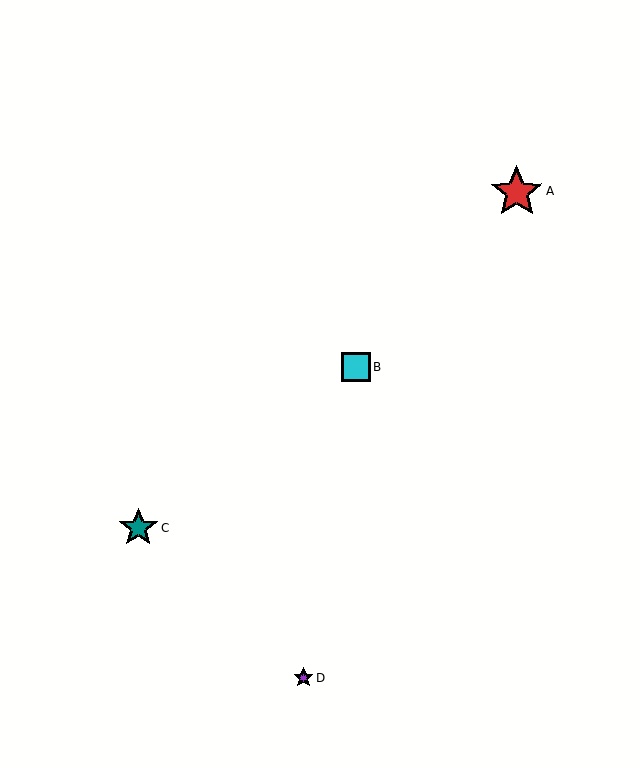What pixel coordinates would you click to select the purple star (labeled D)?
Click at (303, 678) to select the purple star D.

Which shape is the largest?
The red star (labeled A) is the largest.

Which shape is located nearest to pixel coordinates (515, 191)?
The red star (labeled A) at (516, 192) is nearest to that location.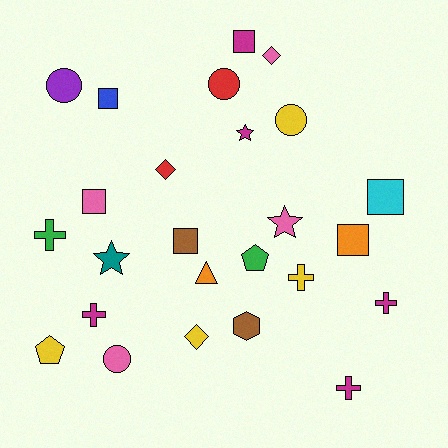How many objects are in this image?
There are 25 objects.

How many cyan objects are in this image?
There is 1 cyan object.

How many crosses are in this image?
There are 5 crosses.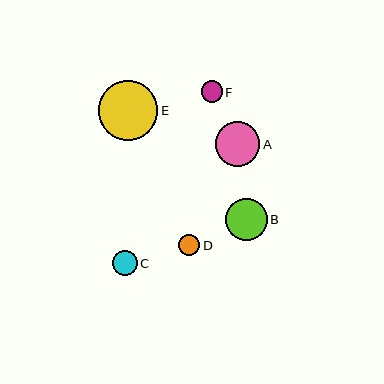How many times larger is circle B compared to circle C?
Circle B is approximately 1.7 times the size of circle C.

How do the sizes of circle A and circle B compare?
Circle A and circle B are approximately the same size.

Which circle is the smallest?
Circle D is the smallest with a size of approximately 21 pixels.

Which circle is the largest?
Circle E is the largest with a size of approximately 59 pixels.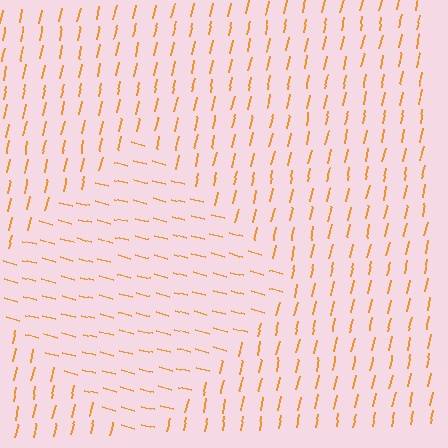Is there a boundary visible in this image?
Yes, there is a texture boundary formed by a change in line orientation.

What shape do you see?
I see a diamond.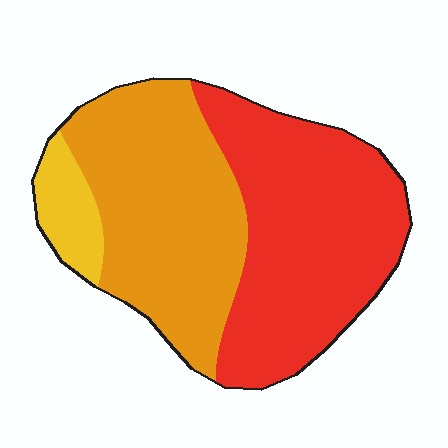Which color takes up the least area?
Yellow, at roughly 10%.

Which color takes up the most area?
Red, at roughly 50%.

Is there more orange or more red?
Red.